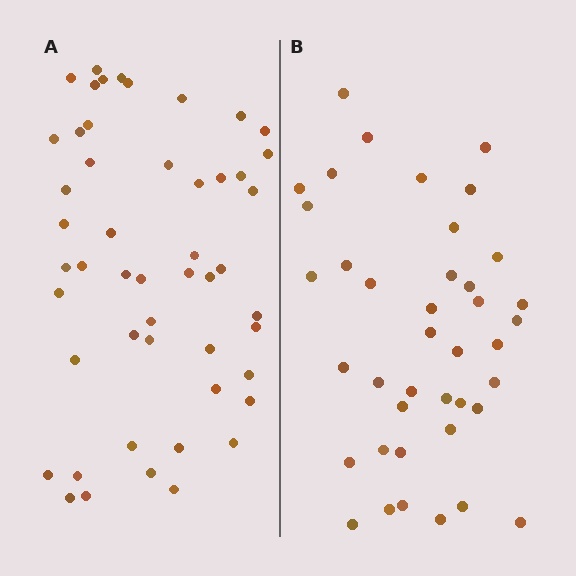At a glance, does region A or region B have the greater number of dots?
Region A (the left region) has more dots.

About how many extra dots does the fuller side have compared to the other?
Region A has roughly 10 or so more dots than region B.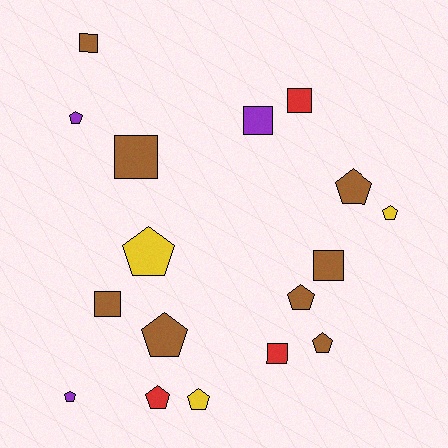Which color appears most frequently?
Brown, with 8 objects.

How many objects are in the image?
There are 17 objects.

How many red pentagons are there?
There is 1 red pentagon.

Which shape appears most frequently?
Pentagon, with 10 objects.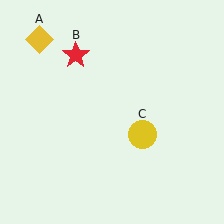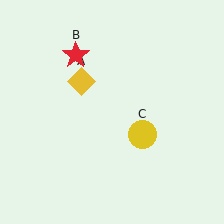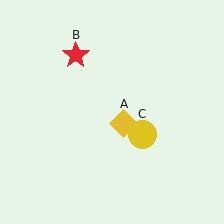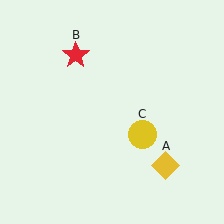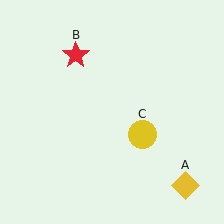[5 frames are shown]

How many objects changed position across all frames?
1 object changed position: yellow diamond (object A).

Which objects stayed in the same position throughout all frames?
Red star (object B) and yellow circle (object C) remained stationary.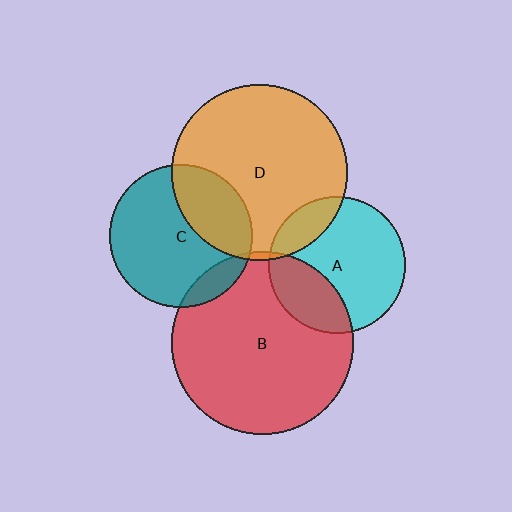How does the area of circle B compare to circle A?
Approximately 1.8 times.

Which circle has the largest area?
Circle B (red).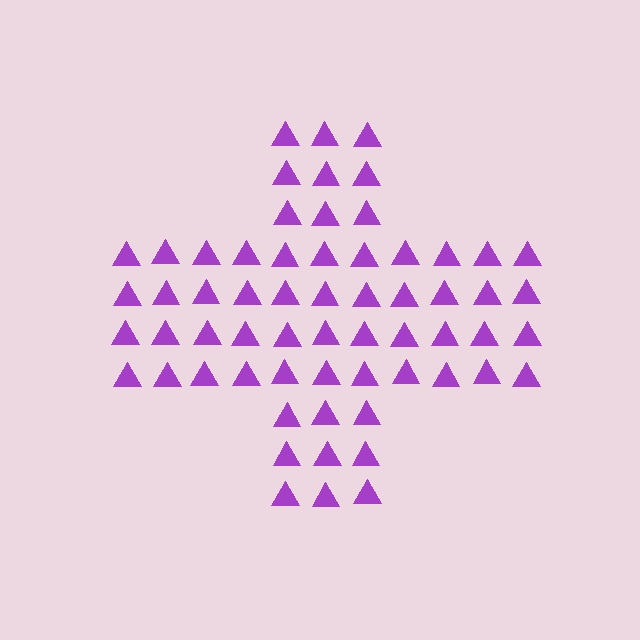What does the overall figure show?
The overall figure shows a cross.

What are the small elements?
The small elements are triangles.